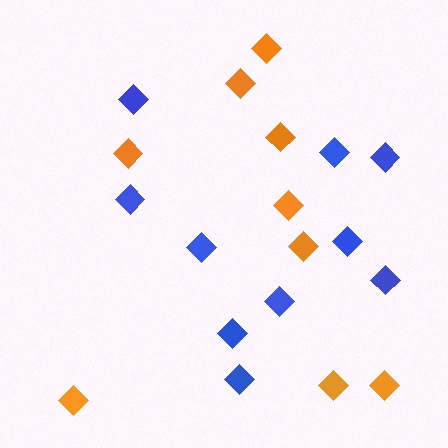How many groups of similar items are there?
There are 2 groups: one group of orange diamonds (9) and one group of blue diamonds (10).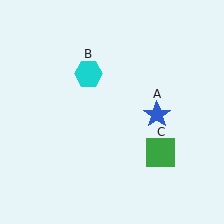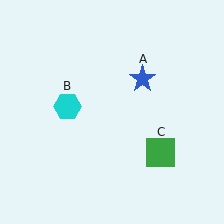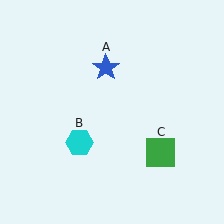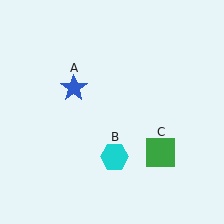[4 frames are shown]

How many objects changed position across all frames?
2 objects changed position: blue star (object A), cyan hexagon (object B).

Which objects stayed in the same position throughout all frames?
Green square (object C) remained stationary.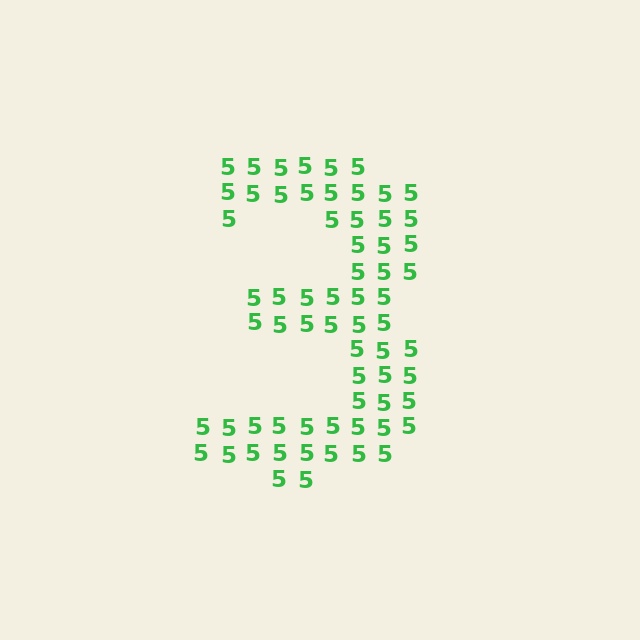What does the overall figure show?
The overall figure shows the digit 3.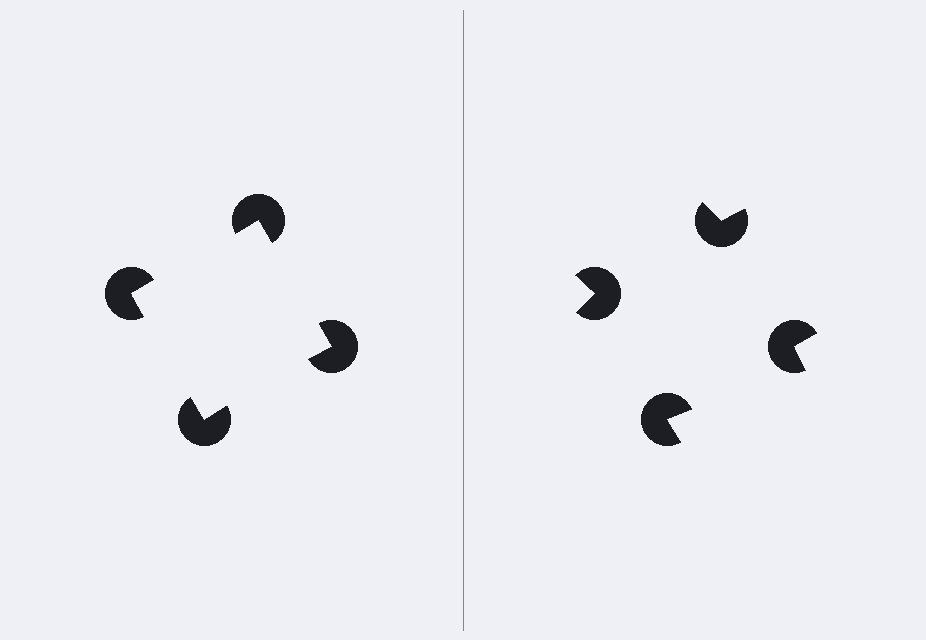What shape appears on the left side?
An illusory square.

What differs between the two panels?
The pac-man discs are positioned identically on both sides; only the wedge orientations differ. On the left they align to a square; on the right they are misaligned.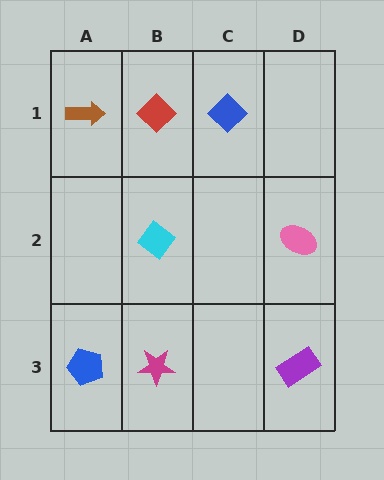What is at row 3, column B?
A magenta star.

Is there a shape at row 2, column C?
No, that cell is empty.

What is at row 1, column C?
A blue diamond.